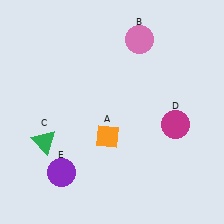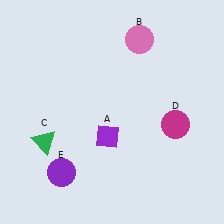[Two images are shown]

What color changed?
The diamond (A) changed from orange in Image 1 to purple in Image 2.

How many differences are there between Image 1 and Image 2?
There is 1 difference between the two images.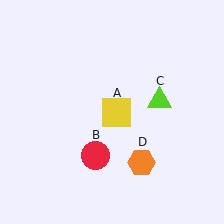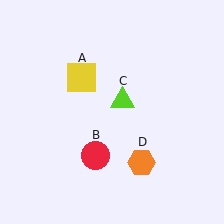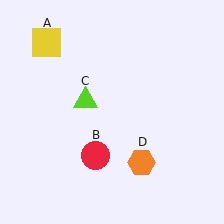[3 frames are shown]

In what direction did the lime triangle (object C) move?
The lime triangle (object C) moved left.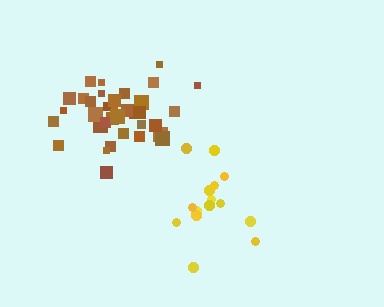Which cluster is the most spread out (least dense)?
Yellow.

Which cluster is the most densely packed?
Brown.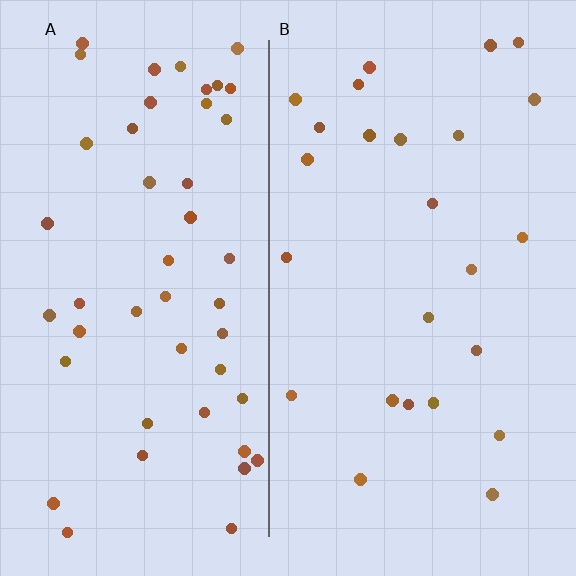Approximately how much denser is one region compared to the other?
Approximately 1.8× — region A over region B.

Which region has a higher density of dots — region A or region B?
A (the left).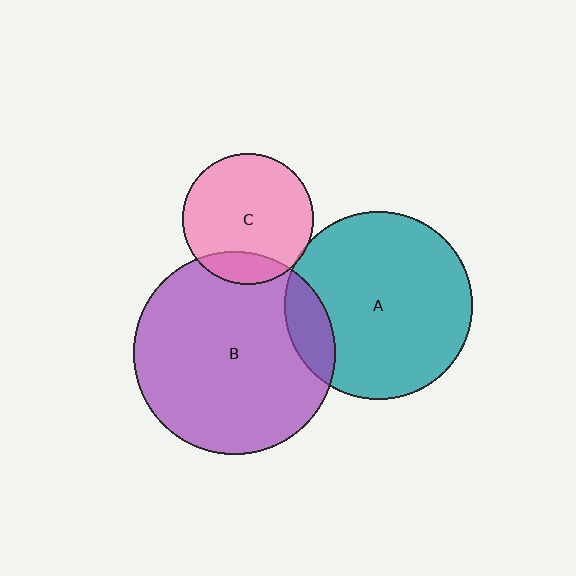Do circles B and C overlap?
Yes.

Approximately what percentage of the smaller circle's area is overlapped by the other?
Approximately 15%.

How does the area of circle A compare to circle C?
Approximately 2.0 times.